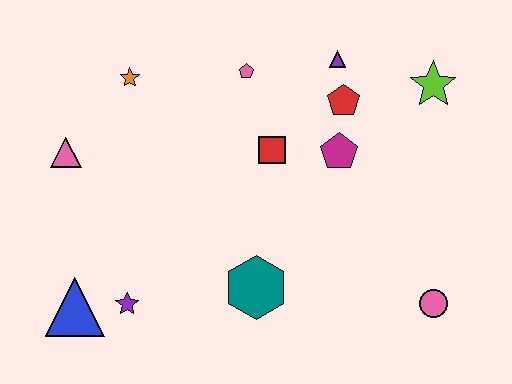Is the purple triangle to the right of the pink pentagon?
Yes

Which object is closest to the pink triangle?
The orange star is closest to the pink triangle.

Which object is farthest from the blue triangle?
The lime star is farthest from the blue triangle.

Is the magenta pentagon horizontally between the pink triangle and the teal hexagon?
No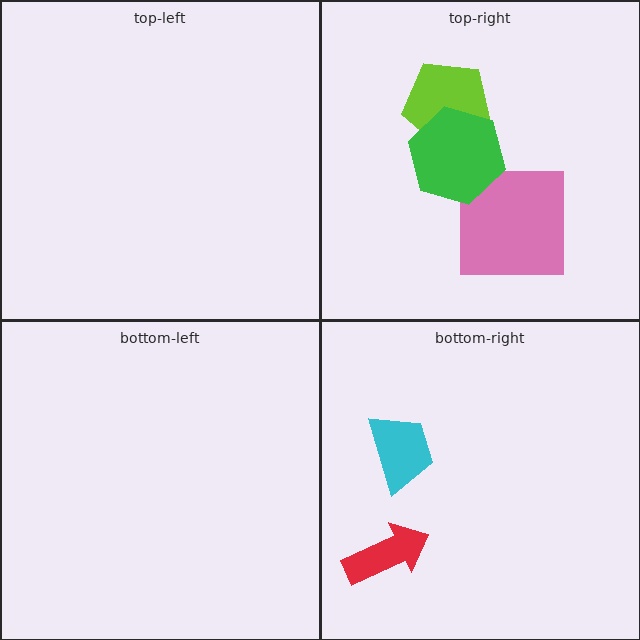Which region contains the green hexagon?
The top-right region.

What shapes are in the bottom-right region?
The cyan trapezoid, the red arrow.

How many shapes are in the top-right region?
3.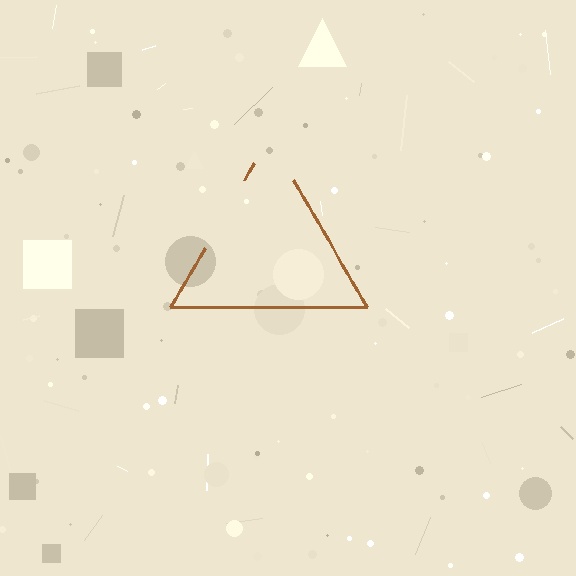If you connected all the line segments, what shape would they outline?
They would outline a triangle.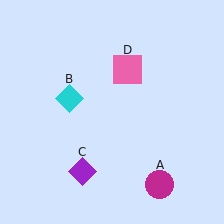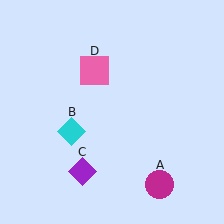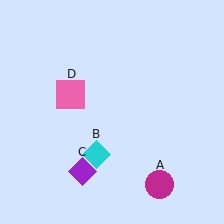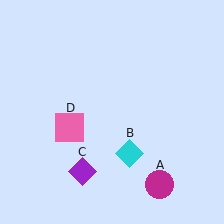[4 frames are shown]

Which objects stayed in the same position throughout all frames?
Magenta circle (object A) and purple diamond (object C) remained stationary.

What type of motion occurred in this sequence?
The cyan diamond (object B), pink square (object D) rotated counterclockwise around the center of the scene.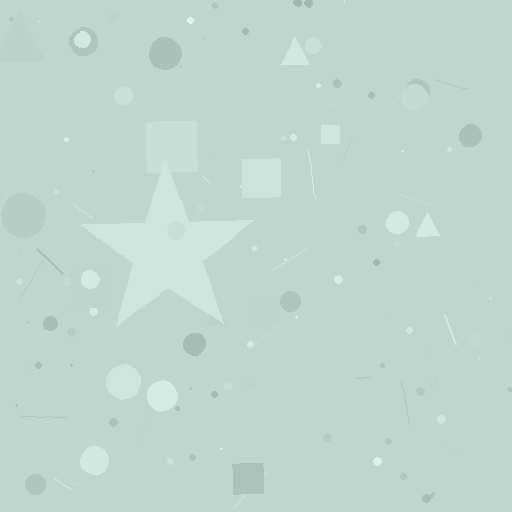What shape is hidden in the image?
A star is hidden in the image.